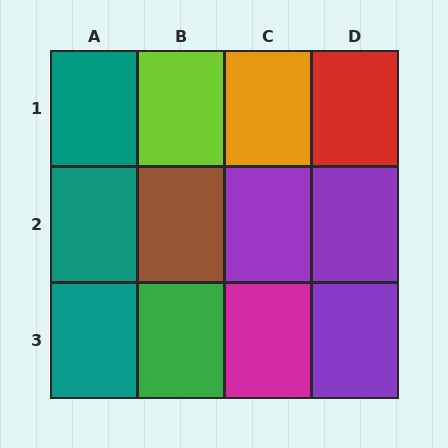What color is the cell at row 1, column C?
Orange.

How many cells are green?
1 cell is green.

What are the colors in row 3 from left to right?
Teal, green, magenta, purple.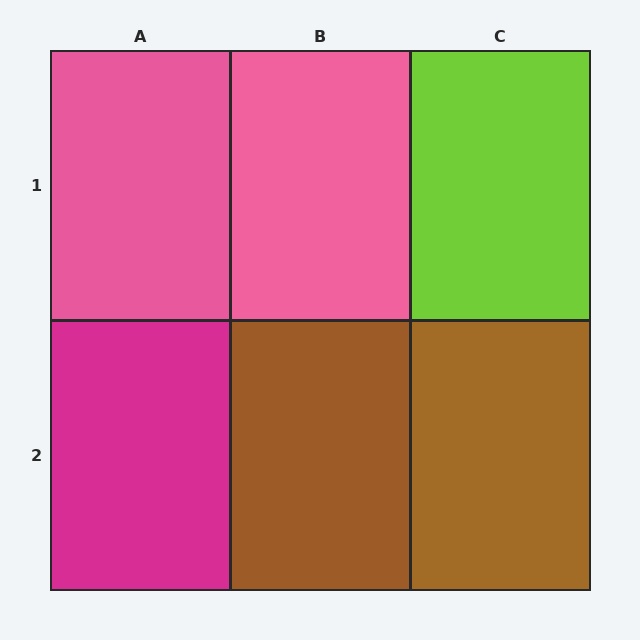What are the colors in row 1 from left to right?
Pink, pink, lime.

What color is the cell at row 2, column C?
Brown.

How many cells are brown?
2 cells are brown.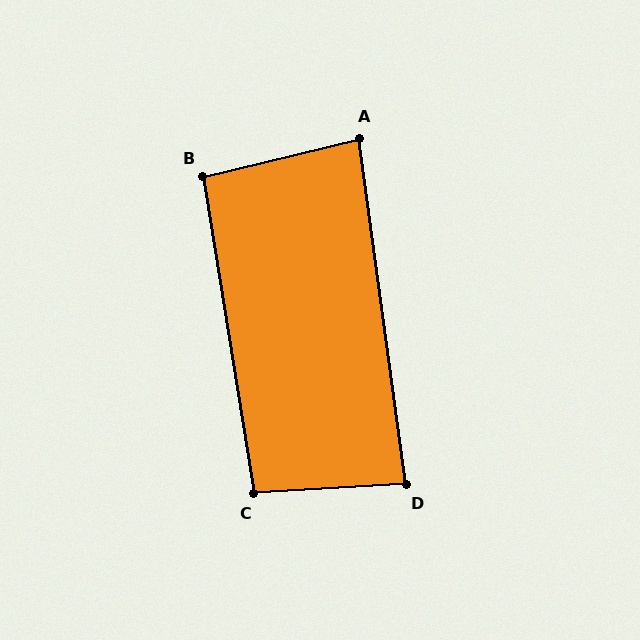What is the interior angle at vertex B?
Approximately 94 degrees (approximately right).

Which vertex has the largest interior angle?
C, at approximately 96 degrees.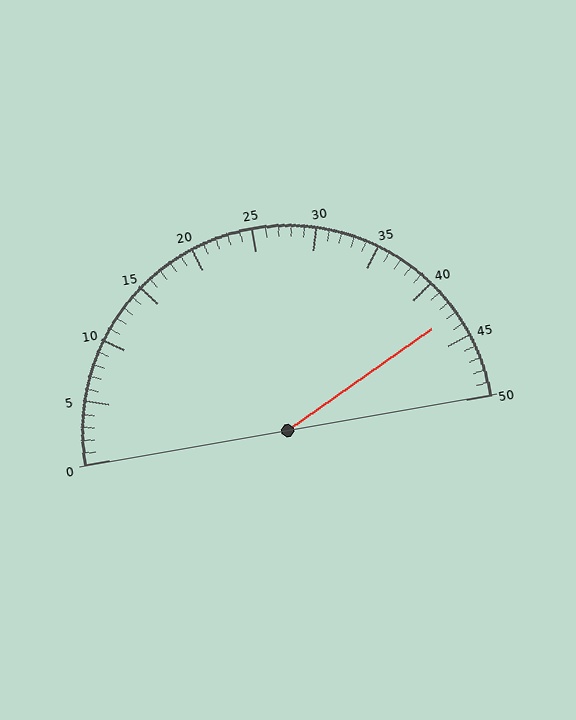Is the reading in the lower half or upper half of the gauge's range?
The reading is in the upper half of the range (0 to 50).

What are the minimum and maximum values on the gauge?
The gauge ranges from 0 to 50.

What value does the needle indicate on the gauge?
The needle indicates approximately 43.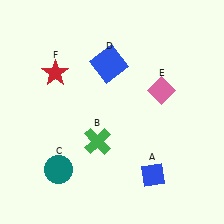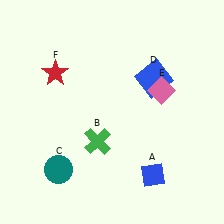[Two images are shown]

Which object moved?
The blue square (D) moved right.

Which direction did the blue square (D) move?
The blue square (D) moved right.